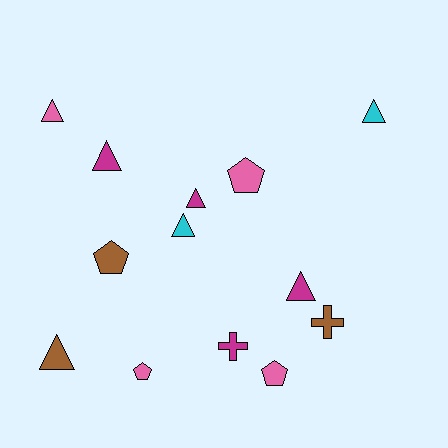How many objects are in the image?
There are 13 objects.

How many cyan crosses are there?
There are no cyan crosses.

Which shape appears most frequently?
Triangle, with 7 objects.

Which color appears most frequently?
Pink, with 4 objects.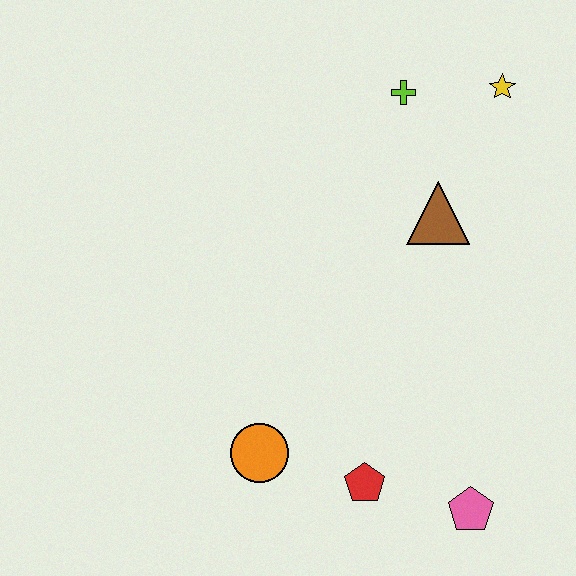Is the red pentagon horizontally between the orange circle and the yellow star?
Yes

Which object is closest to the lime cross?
The yellow star is closest to the lime cross.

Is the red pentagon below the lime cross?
Yes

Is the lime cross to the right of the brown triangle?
No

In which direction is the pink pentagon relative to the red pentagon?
The pink pentagon is to the right of the red pentagon.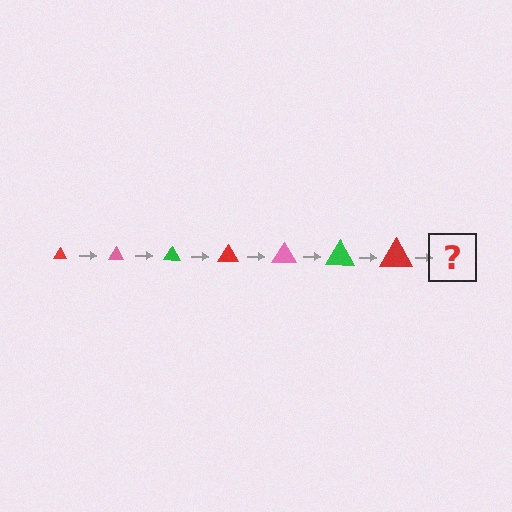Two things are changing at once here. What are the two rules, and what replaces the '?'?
The two rules are that the triangle grows larger each step and the color cycles through red, pink, and green. The '?' should be a pink triangle, larger than the previous one.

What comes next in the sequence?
The next element should be a pink triangle, larger than the previous one.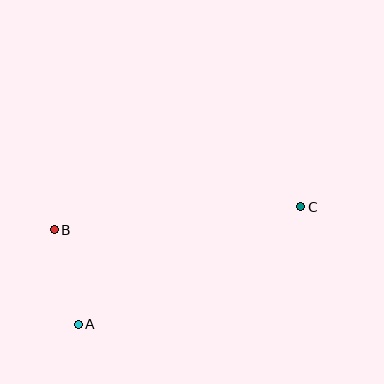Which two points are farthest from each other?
Points A and C are farthest from each other.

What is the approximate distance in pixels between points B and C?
The distance between B and C is approximately 248 pixels.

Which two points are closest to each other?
Points A and B are closest to each other.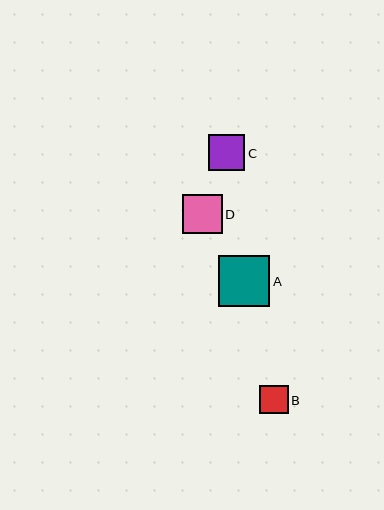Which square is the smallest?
Square B is the smallest with a size of approximately 29 pixels.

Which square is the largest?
Square A is the largest with a size of approximately 51 pixels.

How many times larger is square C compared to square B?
Square C is approximately 1.3 times the size of square B.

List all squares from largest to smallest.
From largest to smallest: A, D, C, B.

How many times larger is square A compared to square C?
Square A is approximately 1.4 times the size of square C.